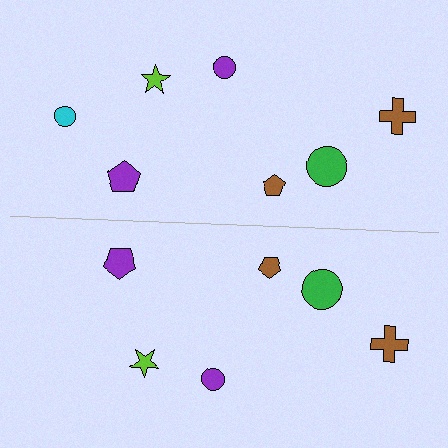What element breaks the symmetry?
A cyan circle is missing from the bottom side.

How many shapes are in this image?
There are 13 shapes in this image.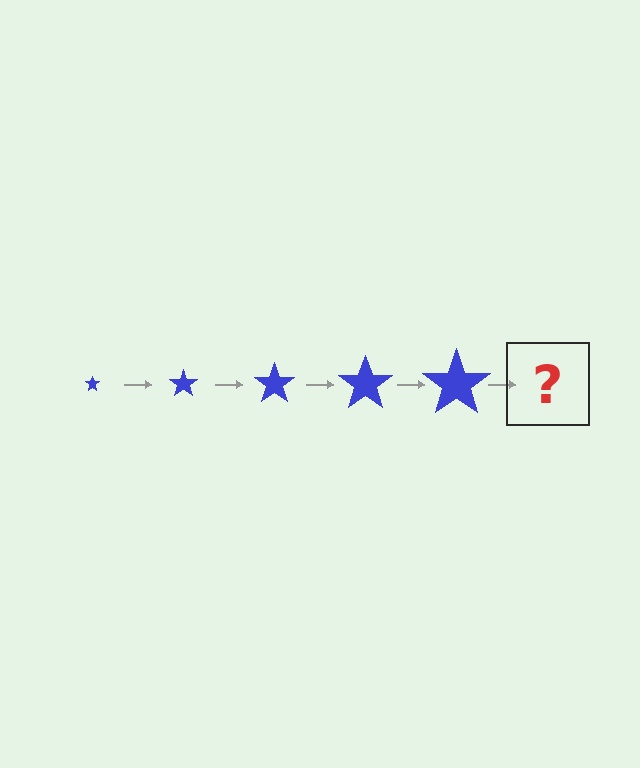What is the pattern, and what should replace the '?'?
The pattern is that the star gets progressively larger each step. The '?' should be a blue star, larger than the previous one.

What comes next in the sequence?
The next element should be a blue star, larger than the previous one.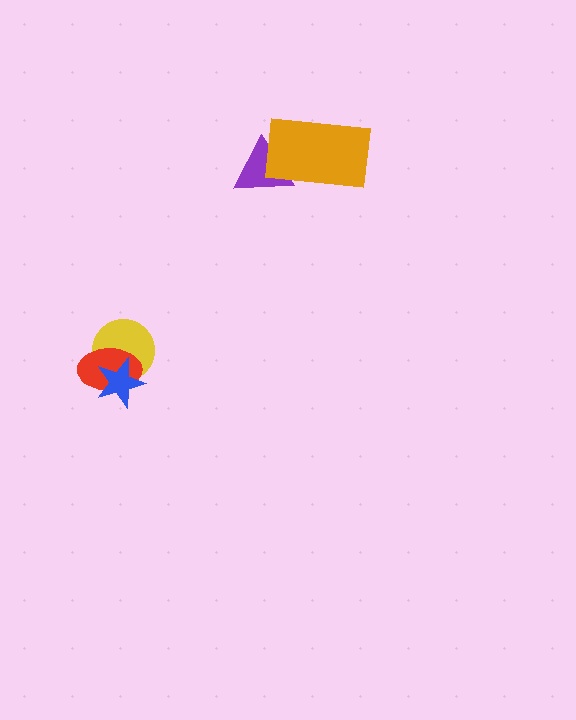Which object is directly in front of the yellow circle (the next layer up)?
The red ellipse is directly in front of the yellow circle.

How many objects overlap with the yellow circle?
2 objects overlap with the yellow circle.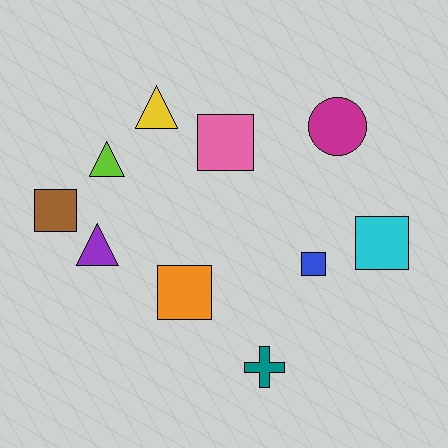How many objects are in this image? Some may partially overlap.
There are 10 objects.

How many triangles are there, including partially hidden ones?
There are 3 triangles.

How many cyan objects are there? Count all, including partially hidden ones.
There is 1 cyan object.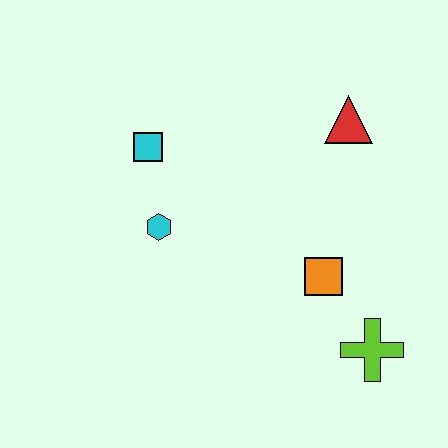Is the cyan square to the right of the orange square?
No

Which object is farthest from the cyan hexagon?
The lime cross is farthest from the cyan hexagon.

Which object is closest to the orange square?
The lime cross is closest to the orange square.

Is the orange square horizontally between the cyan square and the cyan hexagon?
No